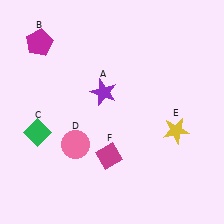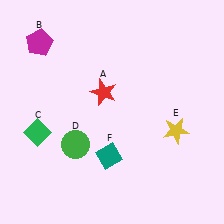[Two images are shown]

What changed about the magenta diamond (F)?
In Image 1, F is magenta. In Image 2, it changed to teal.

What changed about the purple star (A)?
In Image 1, A is purple. In Image 2, it changed to red.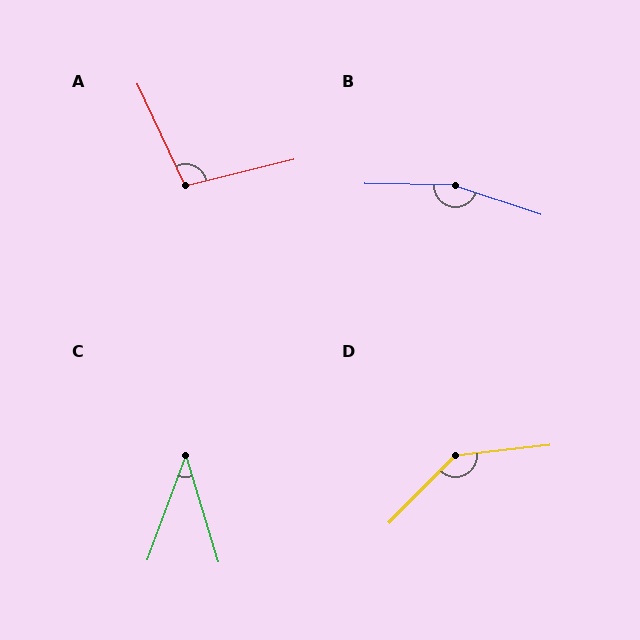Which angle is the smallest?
C, at approximately 37 degrees.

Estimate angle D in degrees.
Approximately 141 degrees.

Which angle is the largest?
B, at approximately 163 degrees.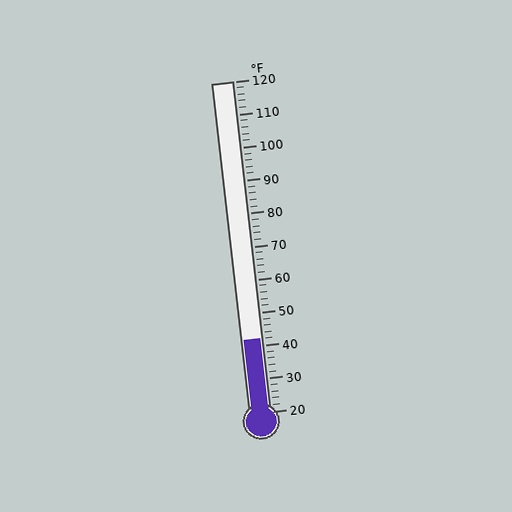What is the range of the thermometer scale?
The thermometer scale ranges from 20°F to 120°F.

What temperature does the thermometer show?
The thermometer shows approximately 42°F.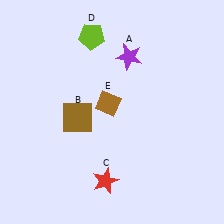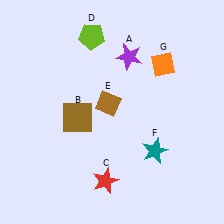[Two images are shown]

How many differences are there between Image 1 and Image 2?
There are 2 differences between the two images.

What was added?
A teal star (F), an orange diamond (G) were added in Image 2.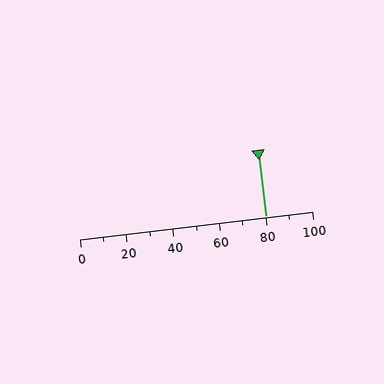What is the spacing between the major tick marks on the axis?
The major ticks are spaced 20 apart.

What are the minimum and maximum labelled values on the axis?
The axis runs from 0 to 100.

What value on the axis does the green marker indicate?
The marker indicates approximately 80.